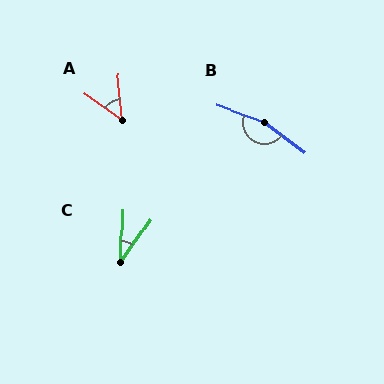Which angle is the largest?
B, at approximately 162 degrees.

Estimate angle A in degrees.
Approximately 49 degrees.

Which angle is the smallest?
C, at approximately 32 degrees.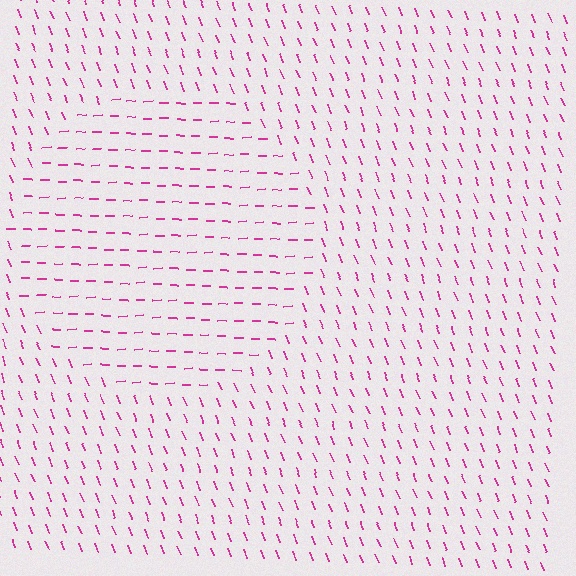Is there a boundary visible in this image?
Yes, there is a texture boundary formed by a change in line orientation.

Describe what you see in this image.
The image is filled with small magenta line segments. A circle region in the image has lines oriented differently from the surrounding lines, creating a visible texture boundary.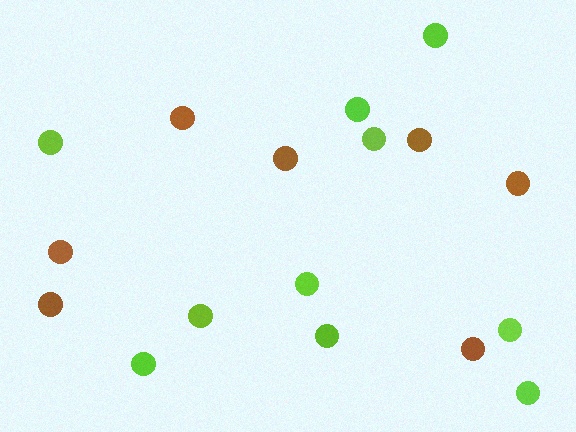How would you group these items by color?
There are 2 groups: one group of brown circles (7) and one group of lime circles (10).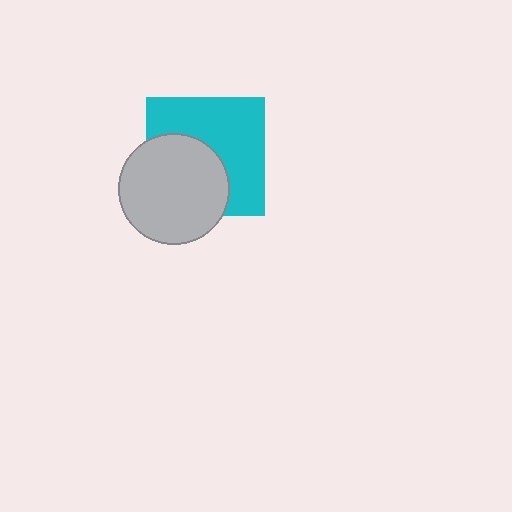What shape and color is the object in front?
The object in front is a light gray circle.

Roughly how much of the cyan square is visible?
About half of it is visible (roughly 57%).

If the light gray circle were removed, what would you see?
You would see the complete cyan square.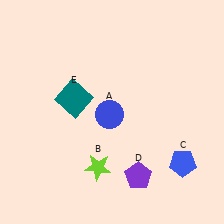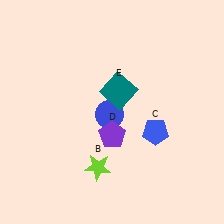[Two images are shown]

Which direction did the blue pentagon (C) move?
The blue pentagon (C) moved up.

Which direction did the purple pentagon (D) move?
The purple pentagon (D) moved up.